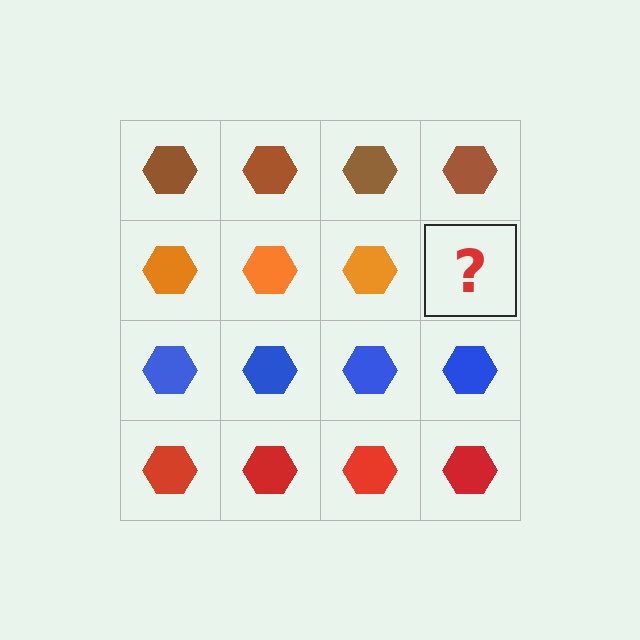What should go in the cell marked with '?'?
The missing cell should contain an orange hexagon.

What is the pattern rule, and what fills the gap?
The rule is that each row has a consistent color. The gap should be filled with an orange hexagon.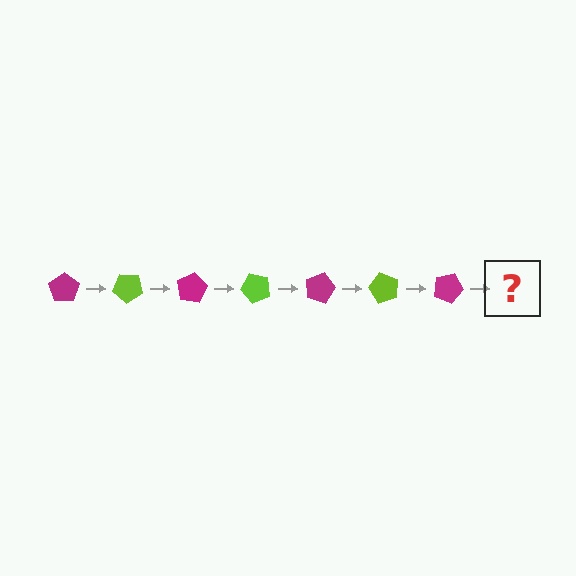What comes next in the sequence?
The next element should be a lime pentagon, rotated 280 degrees from the start.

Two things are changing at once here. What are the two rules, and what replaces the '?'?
The two rules are that it rotates 40 degrees each step and the color cycles through magenta and lime. The '?' should be a lime pentagon, rotated 280 degrees from the start.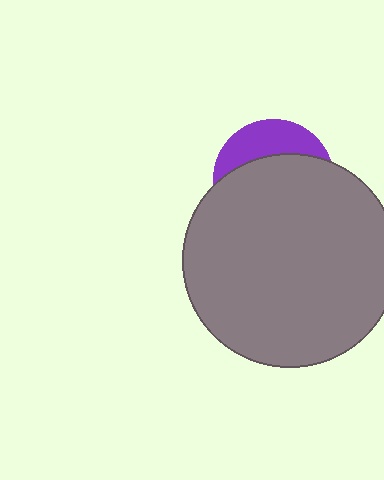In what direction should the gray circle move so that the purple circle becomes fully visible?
The gray circle should move down. That is the shortest direction to clear the overlap and leave the purple circle fully visible.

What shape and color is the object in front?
The object in front is a gray circle.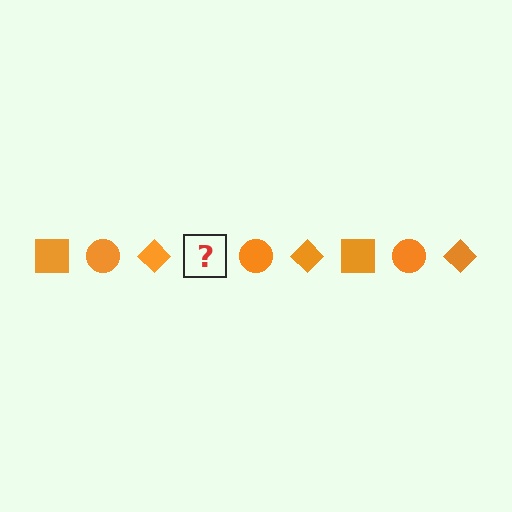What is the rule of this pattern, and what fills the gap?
The rule is that the pattern cycles through square, circle, diamond shapes in orange. The gap should be filled with an orange square.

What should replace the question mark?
The question mark should be replaced with an orange square.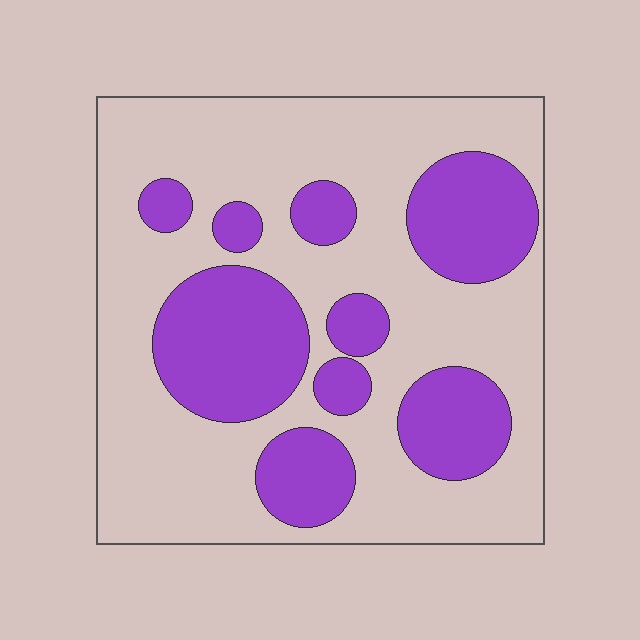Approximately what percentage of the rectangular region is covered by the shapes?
Approximately 35%.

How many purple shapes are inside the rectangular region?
9.